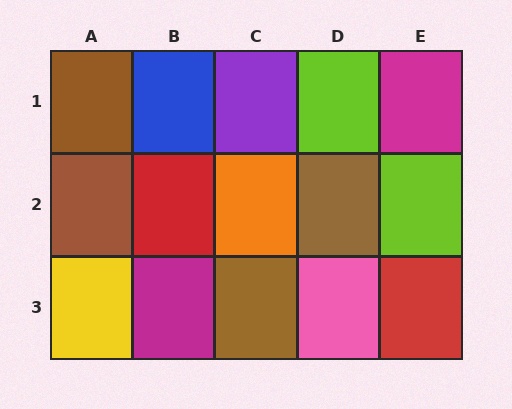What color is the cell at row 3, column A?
Yellow.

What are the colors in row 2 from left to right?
Brown, red, orange, brown, lime.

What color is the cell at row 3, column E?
Red.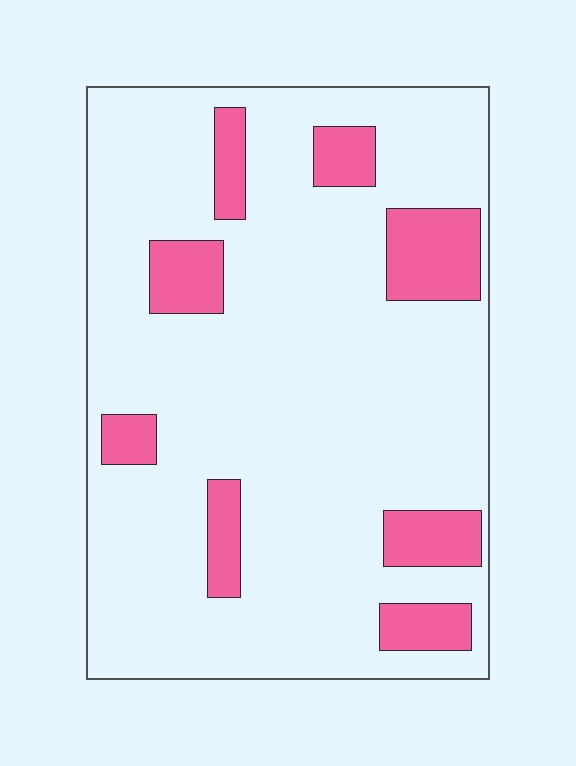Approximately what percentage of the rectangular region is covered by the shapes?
Approximately 15%.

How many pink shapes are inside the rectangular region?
8.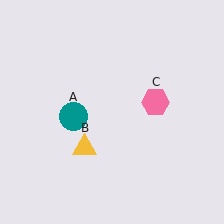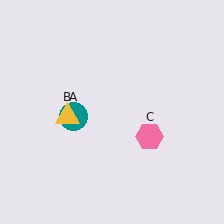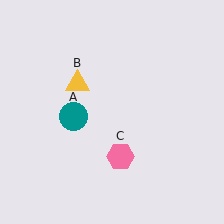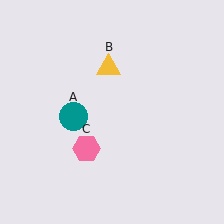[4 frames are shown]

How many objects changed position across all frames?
2 objects changed position: yellow triangle (object B), pink hexagon (object C).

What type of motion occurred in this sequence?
The yellow triangle (object B), pink hexagon (object C) rotated clockwise around the center of the scene.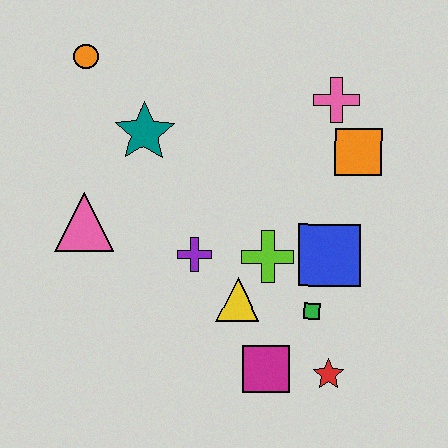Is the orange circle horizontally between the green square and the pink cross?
No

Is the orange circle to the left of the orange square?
Yes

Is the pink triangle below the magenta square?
No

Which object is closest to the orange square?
The pink cross is closest to the orange square.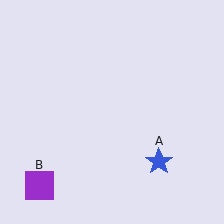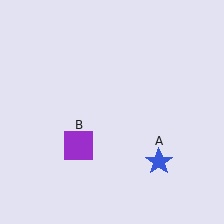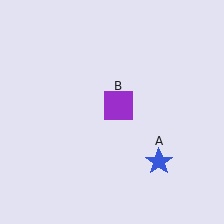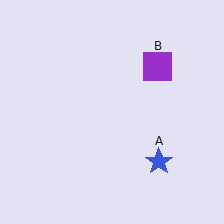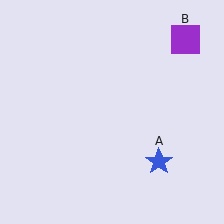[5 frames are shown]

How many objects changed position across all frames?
1 object changed position: purple square (object B).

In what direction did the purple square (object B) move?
The purple square (object B) moved up and to the right.